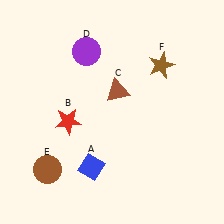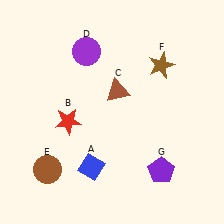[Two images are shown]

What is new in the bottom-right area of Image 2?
A purple pentagon (G) was added in the bottom-right area of Image 2.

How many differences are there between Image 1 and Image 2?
There is 1 difference between the two images.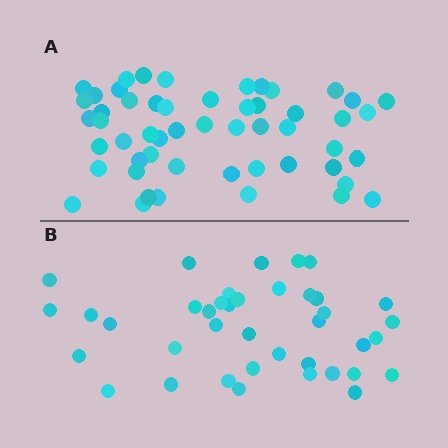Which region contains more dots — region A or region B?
Region A (the top region) has more dots.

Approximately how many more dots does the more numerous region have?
Region A has approximately 15 more dots than region B.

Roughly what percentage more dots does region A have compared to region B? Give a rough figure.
About 35% more.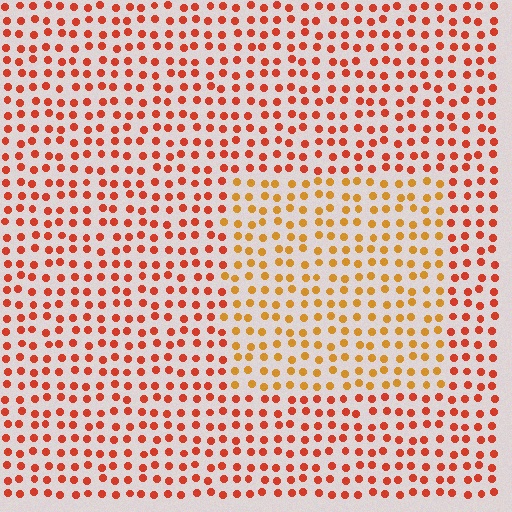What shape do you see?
I see a rectangle.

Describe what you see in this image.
The image is filled with small red elements in a uniform arrangement. A rectangle-shaped region is visible where the elements are tinted to a slightly different hue, forming a subtle color boundary.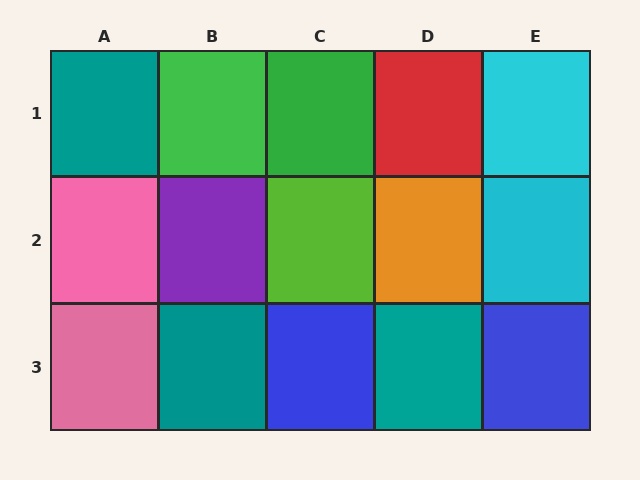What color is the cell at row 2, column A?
Pink.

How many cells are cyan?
2 cells are cyan.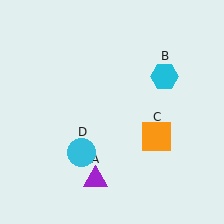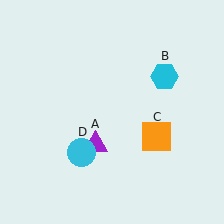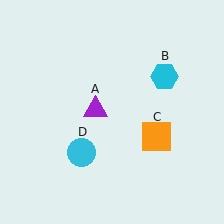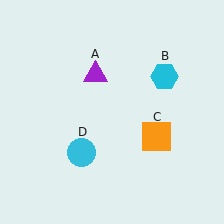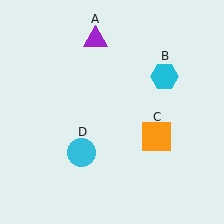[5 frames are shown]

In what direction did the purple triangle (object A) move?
The purple triangle (object A) moved up.